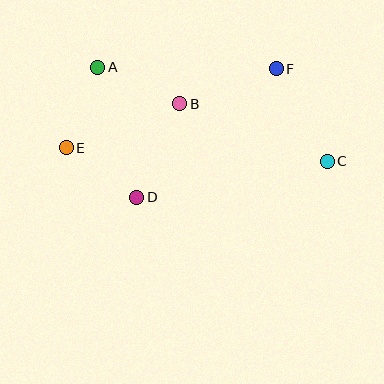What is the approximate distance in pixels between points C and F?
The distance between C and F is approximately 106 pixels.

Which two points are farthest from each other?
Points C and E are farthest from each other.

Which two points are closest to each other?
Points D and E are closest to each other.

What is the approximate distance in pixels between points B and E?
The distance between B and E is approximately 122 pixels.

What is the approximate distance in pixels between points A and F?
The distance between A and F is approximately 178 pixels.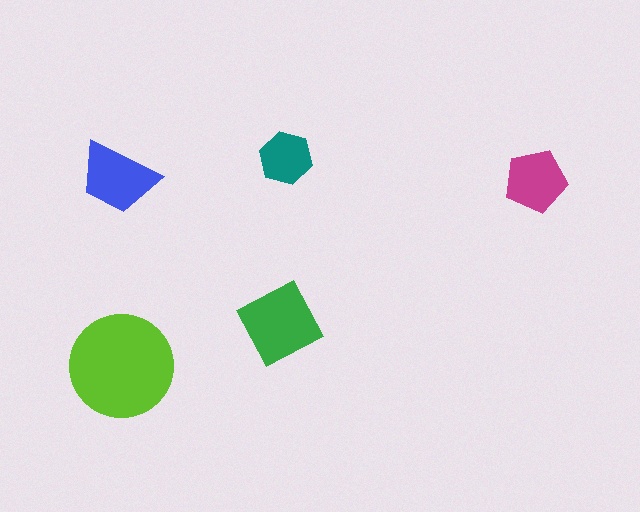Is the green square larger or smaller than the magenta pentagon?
Larger.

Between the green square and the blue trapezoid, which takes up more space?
The green square.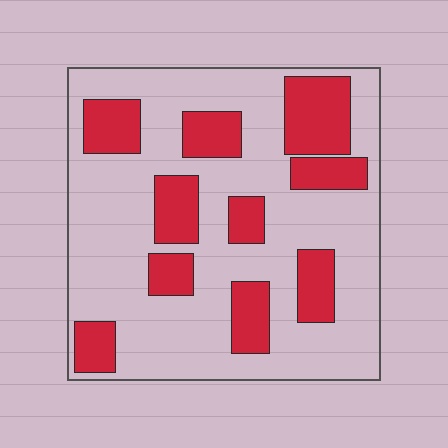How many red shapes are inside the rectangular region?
10.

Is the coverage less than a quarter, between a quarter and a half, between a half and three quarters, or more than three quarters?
Between a quarter and a half.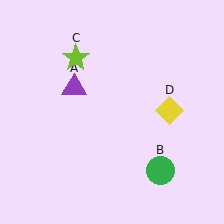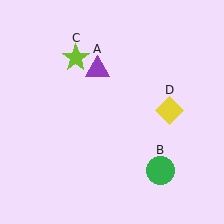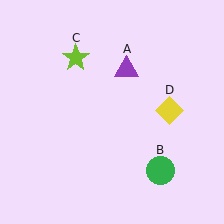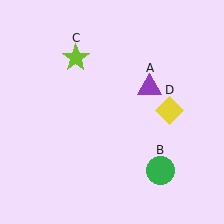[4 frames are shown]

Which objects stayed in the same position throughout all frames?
Green circle (object B) and lime star (object C) and yellow diamond (object D) remained stationary.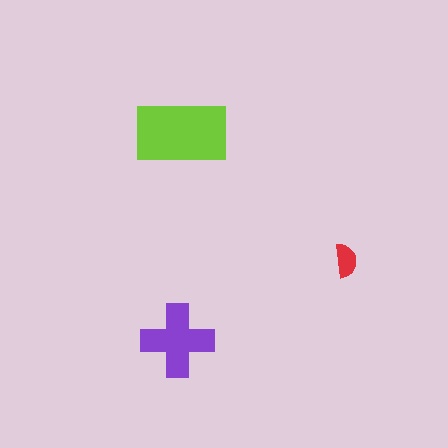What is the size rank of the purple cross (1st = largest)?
2nd.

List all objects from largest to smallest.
The lime rectangle, the purple cross, the red semicircle.